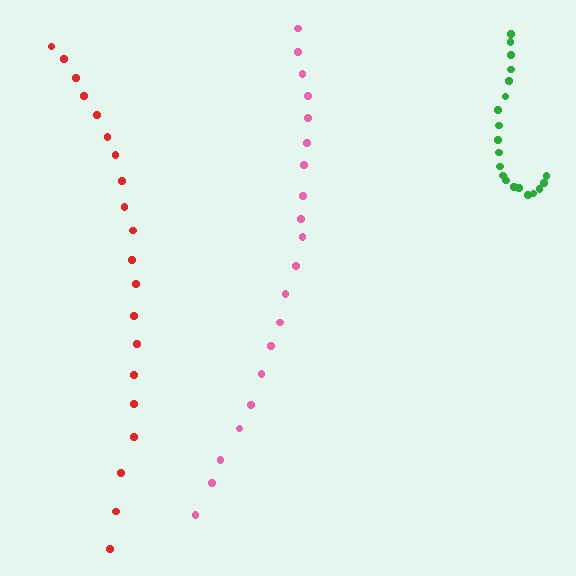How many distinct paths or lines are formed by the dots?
There are 3 distinct paths.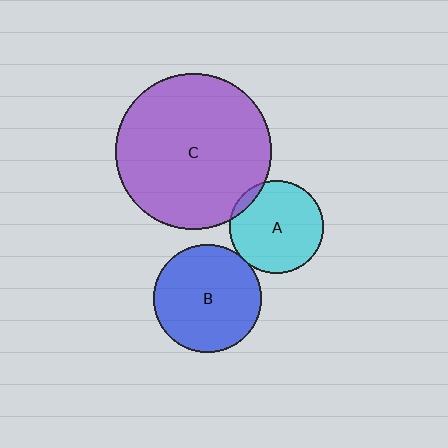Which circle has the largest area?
Circle C (purple).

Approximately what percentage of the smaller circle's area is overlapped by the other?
Approximately 5%.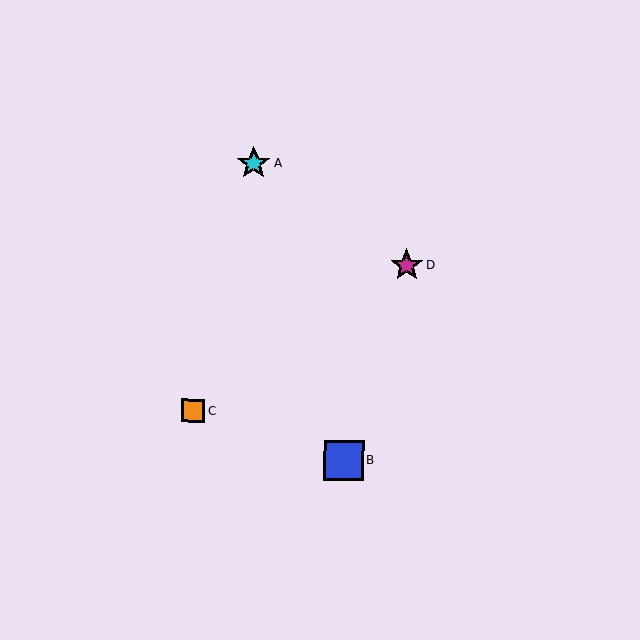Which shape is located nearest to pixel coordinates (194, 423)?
The orange square (labeled C) at (193, 410) is nearest to that location.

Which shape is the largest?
The blue square (labeled B) is the largest.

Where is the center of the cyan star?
The center of the cyan star is at (253, 163).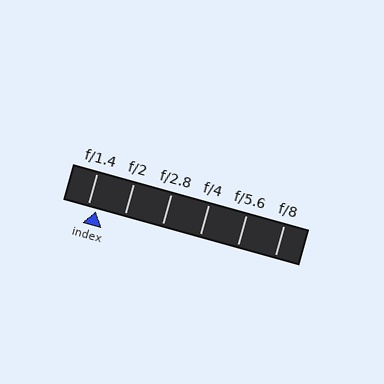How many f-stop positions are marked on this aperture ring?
There are 6 f-stop positions marked.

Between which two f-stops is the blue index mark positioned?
The index mark is between f/1.4 and f/2.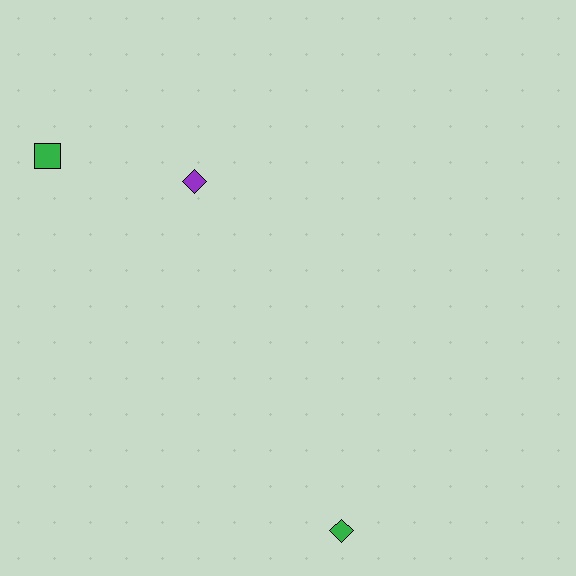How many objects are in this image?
There are 3 objects.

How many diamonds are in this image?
There are 2 diamonds.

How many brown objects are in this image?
There are no brown objects.